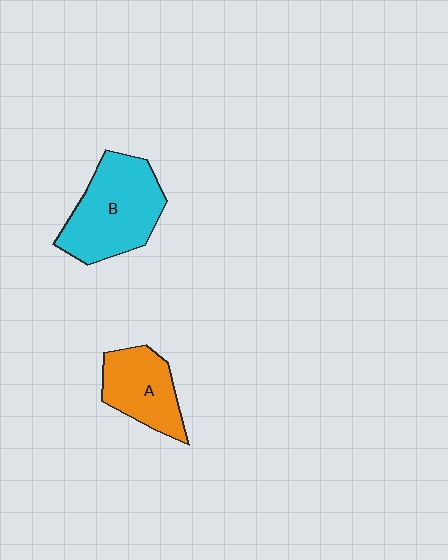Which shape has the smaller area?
Shape A (orange).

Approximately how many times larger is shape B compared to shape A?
Approximately 1.5 times.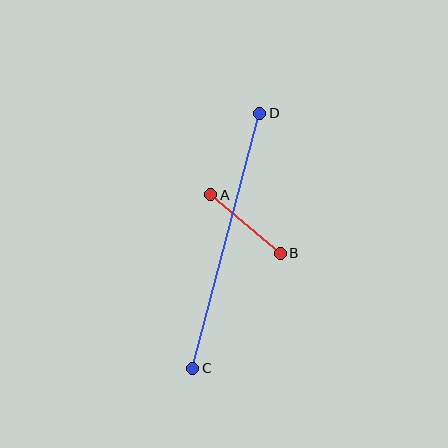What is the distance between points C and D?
The distance is approximately 264 pixels.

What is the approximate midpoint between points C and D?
The midpoint is at approximately (226, 241) pixels.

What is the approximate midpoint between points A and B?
The midpoint is at approximately (246, 224) pixels.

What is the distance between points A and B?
The distance is approximately 91 pixels.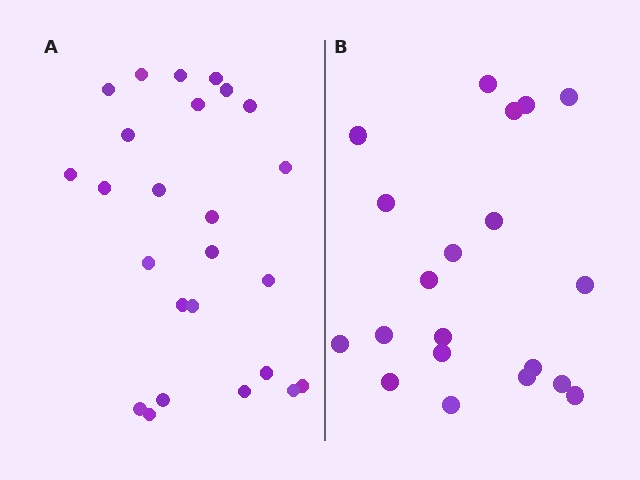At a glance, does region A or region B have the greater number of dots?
Region A (the left region) has more dots.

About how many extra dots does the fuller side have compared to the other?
Region A has about 5 more dots than region B.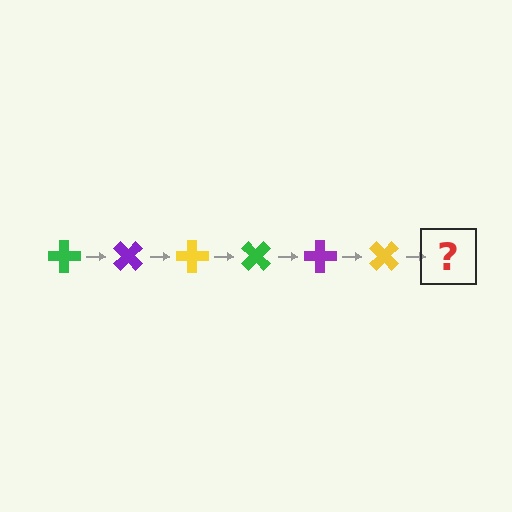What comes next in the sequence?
The next element should be a green cross, rotated 270 degrees from the start.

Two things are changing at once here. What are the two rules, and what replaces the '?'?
The two rules are that it rotates 45 degrees each step and the color cycles through green, purple, and yellow. The '?' should be a green cross, rotated 270 degrees from the start.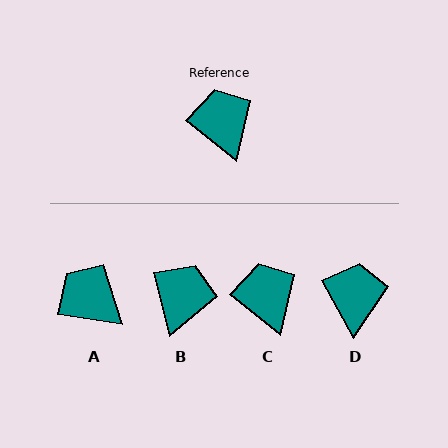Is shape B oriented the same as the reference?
No, it is off by about 37 degrees.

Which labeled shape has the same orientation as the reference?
C.